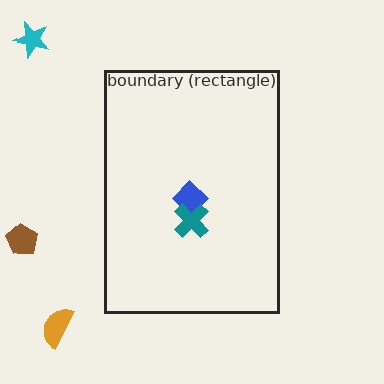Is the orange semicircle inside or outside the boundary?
Outside.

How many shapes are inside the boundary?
2 inside, 3 outside.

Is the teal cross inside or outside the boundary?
Inside.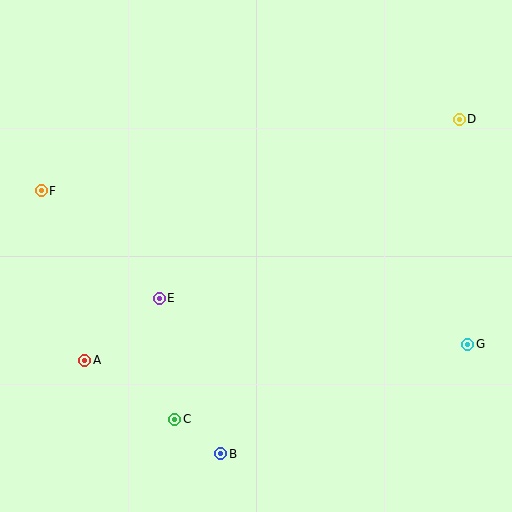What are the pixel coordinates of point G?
Point G is at (468, 344).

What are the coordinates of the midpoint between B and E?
The midpoint between B and E is at (190, 376).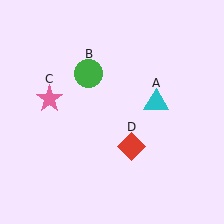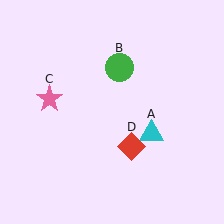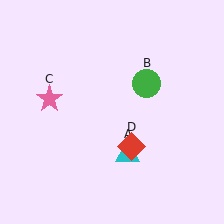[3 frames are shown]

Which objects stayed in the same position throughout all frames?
Pink star (object C) and red diamond (object D) remained stationary.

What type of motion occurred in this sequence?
The cyan triangle (object A), green circle (object B) rotated clockwise around the center of the scene.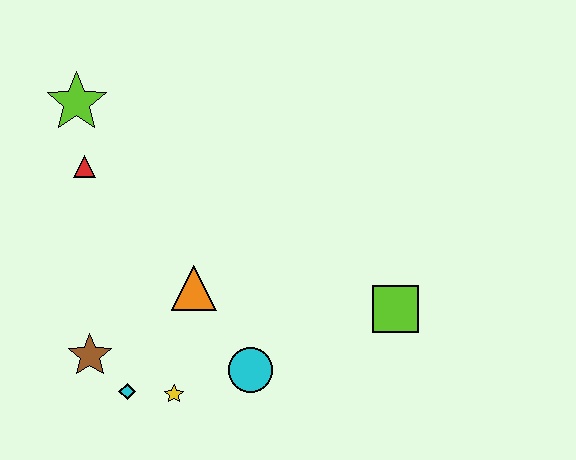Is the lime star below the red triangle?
No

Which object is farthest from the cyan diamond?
The lime star is farthest from the cyan diamond.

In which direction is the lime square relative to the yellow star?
The lime square is to the right of the yellow star.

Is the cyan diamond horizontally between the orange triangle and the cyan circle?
No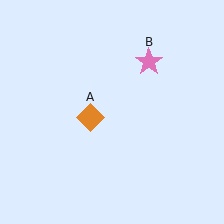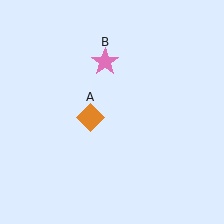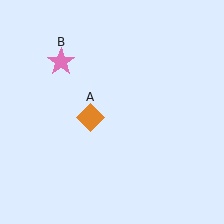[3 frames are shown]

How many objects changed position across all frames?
1 object changed position: pink star (object B).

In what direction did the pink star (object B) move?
The pink star (object B) moved left.